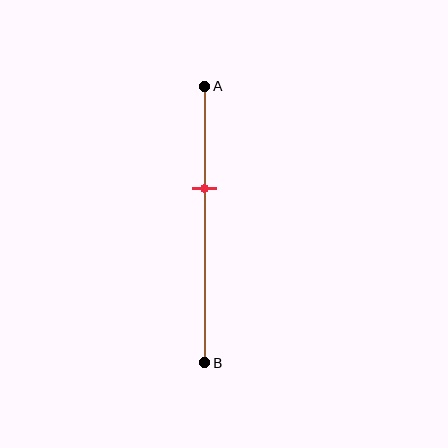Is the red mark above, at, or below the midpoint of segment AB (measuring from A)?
The red mark is above the midpoint of segment AB.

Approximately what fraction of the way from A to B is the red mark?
The red mark is approximately 35% of the way from A to B.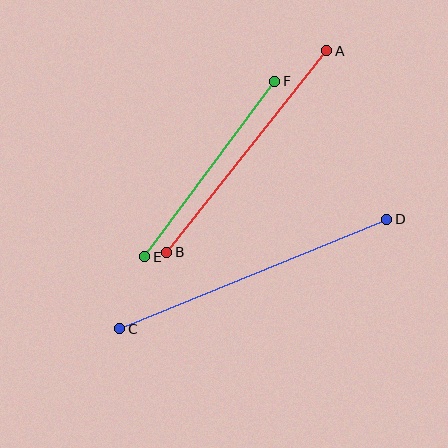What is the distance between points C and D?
The distance is approximately 289 pixels.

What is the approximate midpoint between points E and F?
The midpoint is at approximately (210, 169) pixels.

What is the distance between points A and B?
The distance is approximately 258 pixels.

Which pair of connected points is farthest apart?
Points C and D are farthest apart.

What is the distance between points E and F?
The distance is approximately 219 pixels.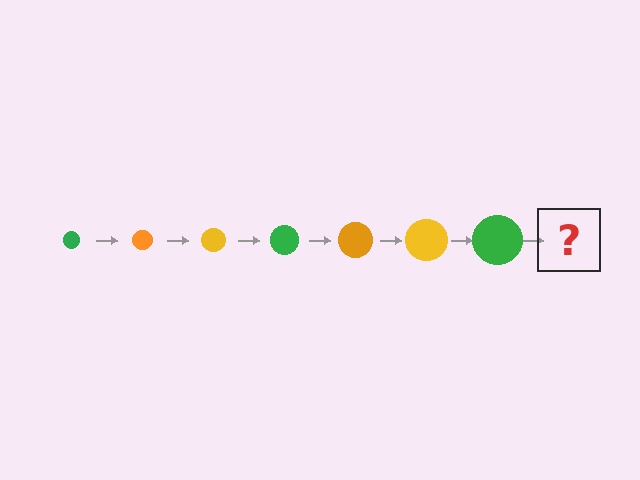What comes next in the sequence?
The next element should be an orange circle, larger than the previous one.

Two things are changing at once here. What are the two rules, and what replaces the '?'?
The two rules are that the circle grows larger each step and the color cycles through green, orange, and yellow. The '?' should be an orange circle, larger than the previous one.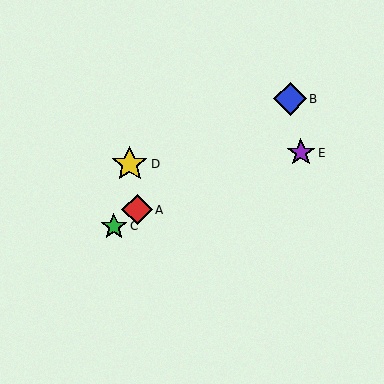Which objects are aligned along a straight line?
Objects A, B, C are aligned along a straight line.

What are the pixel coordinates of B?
Object B is at (290, 99).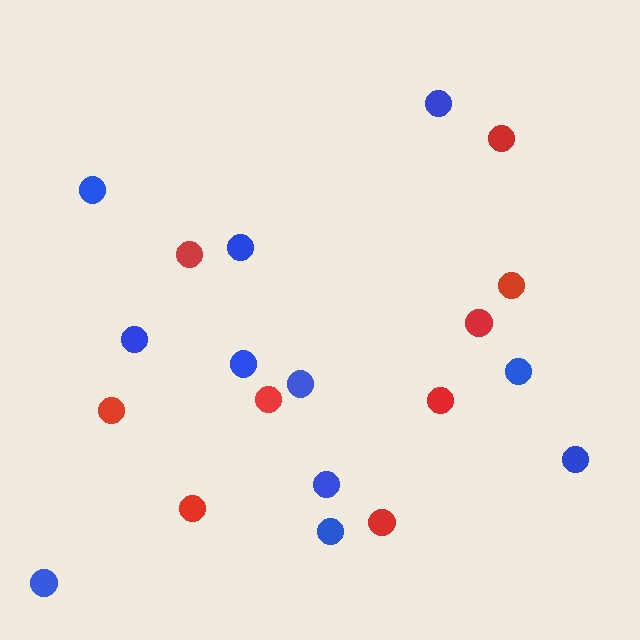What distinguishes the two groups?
There are 2 groups: one group of red circles (9) and one group of blue circles (11).